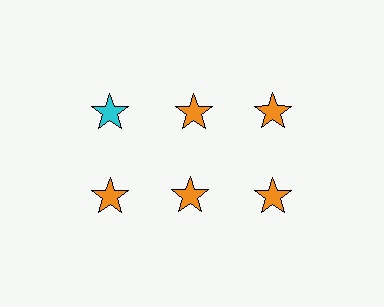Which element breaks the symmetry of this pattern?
The cyan star in the top row, leftmost column breaks the symmetry. All other shapes are orange stars.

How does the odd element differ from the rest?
It has a different color: cyan instead of orange.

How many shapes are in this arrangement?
There are 6 shapes arranged in a grid pattern.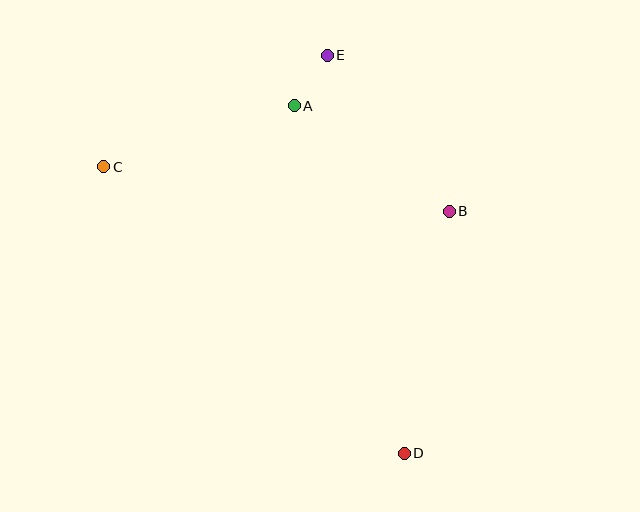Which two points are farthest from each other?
Points C and D are farthest from each other.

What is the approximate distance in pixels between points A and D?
The distance between A and D is approximately 364 pixels.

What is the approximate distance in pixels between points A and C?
The distance between A and C is approximately 200 pixels.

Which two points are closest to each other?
Points A and E are closest to each other.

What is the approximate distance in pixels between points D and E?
The distance between D and E is approximately 405 pixels.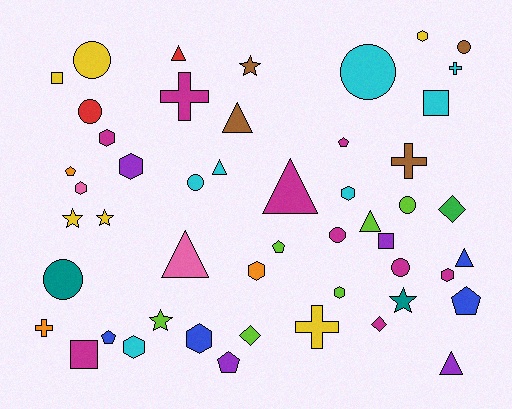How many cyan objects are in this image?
There are 7 cyan objects.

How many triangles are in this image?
There are 8 triangles.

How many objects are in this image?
There are 50 objects.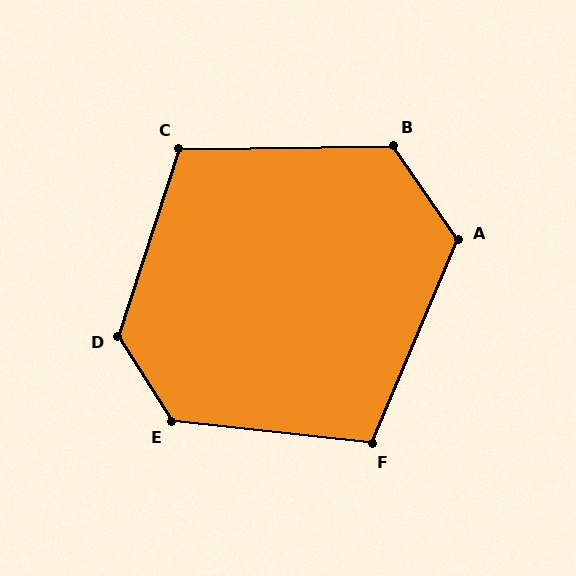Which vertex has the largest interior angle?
D, at approximately 130 degrees.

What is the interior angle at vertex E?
Approximately 129 degrees (obtuse).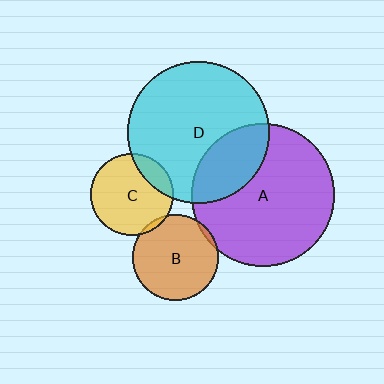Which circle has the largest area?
Circle A (purple).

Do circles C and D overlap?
Yes.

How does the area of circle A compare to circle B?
Approximately 2.7 times.